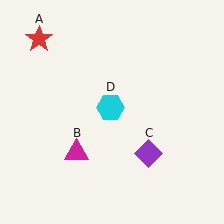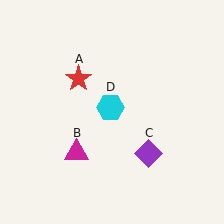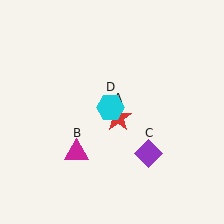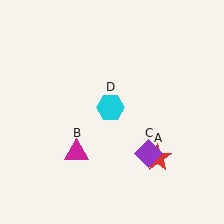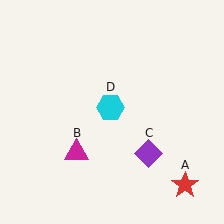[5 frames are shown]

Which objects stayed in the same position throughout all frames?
Magenta triangle (object B) and purple diamond (object C) and cyan hexagon (object D) remained stationary.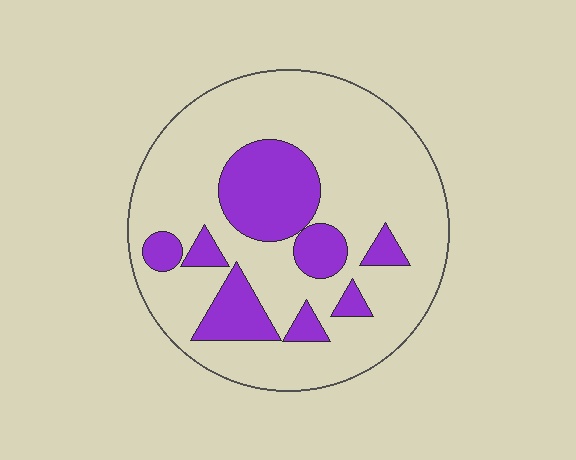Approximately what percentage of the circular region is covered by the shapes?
Approximately 25%.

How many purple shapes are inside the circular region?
8.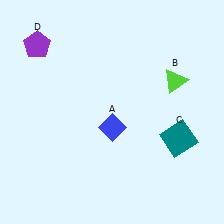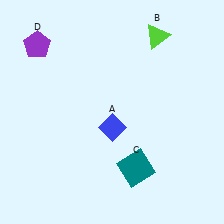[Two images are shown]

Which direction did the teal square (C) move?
The teal square (C) moved left.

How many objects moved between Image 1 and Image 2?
2 objects moved between the two images.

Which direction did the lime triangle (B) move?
The lime triangle (B) moved up.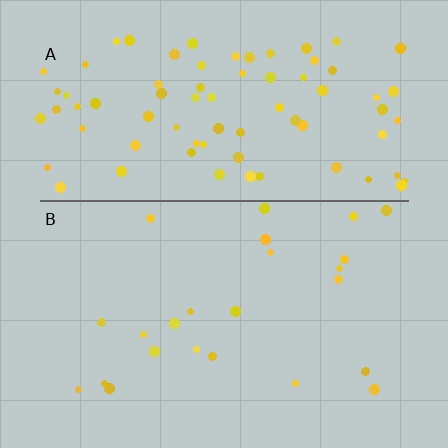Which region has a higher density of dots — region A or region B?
A (the top).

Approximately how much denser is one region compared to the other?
Approximately 3.5× — region A over region B.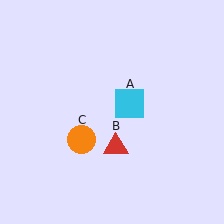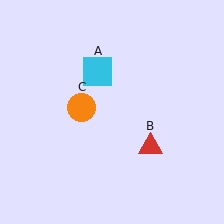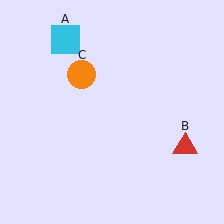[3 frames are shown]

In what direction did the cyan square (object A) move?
The cyan square (object A) moved up and to the left.